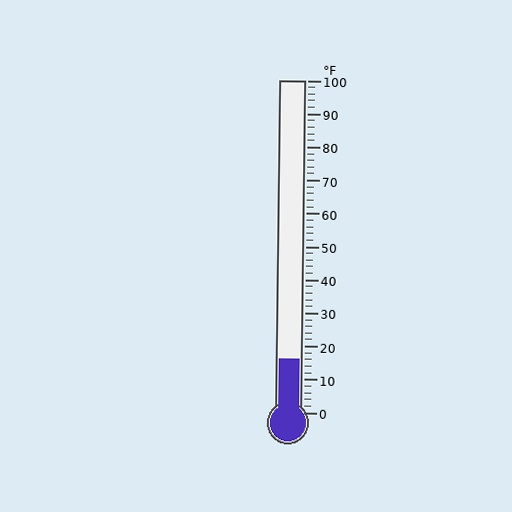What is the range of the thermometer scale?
The thermometer scale ranges from 0°F to 100°F.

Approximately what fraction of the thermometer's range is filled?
The thermometer is filled to approximately 15% of its range.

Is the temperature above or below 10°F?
The temperature is above 10°F.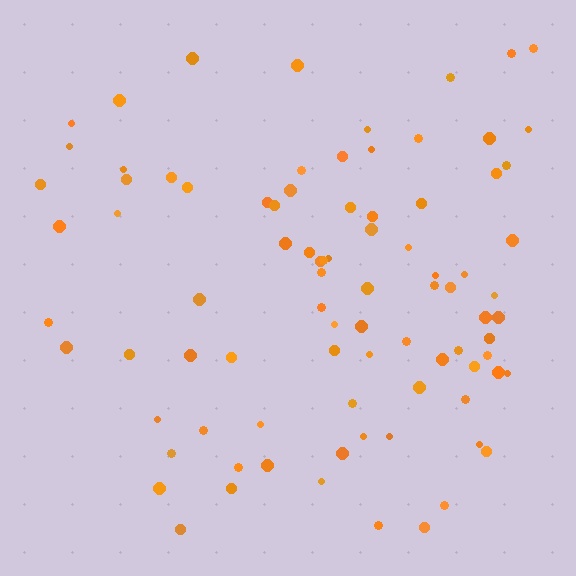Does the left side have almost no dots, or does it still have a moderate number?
Still a moderate number, just noticeably fewer than the right.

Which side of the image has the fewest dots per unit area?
The left.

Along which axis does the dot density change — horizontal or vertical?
Horizontal.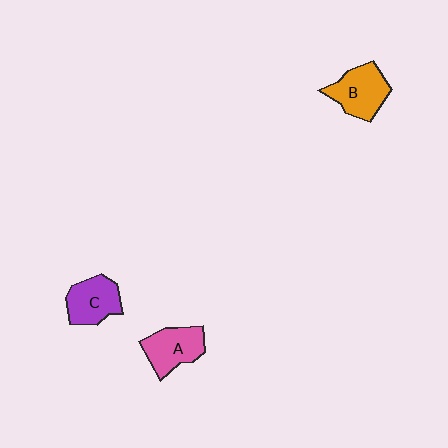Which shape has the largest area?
Shape B (orange).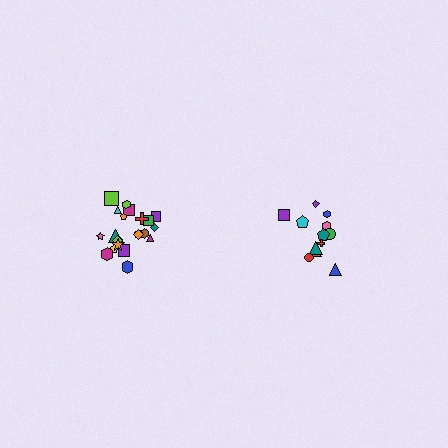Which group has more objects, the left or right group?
The left group.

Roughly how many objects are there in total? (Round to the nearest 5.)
Roughly 35 objects in total.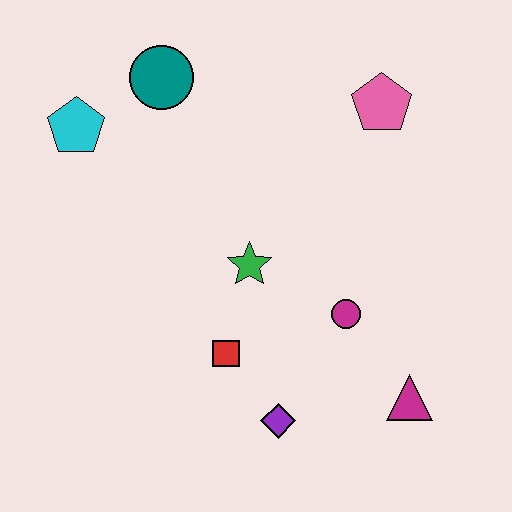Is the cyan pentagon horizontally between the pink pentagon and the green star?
No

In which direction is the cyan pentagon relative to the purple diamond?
The cyan pentagon is above the purple diamond.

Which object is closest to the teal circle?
The cyan pentagon is closest to the teal circle.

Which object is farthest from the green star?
The cyan pentagon is farthest from the green star.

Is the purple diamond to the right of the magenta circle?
No